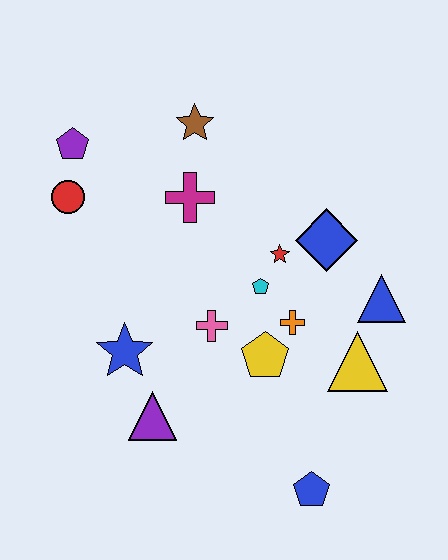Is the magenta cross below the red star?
No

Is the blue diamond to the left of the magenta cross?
No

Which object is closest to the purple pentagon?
The red circle is closest to the purple pentagon.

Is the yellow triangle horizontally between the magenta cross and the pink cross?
No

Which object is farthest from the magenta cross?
The blue pentagon is farthest from the magenta cross.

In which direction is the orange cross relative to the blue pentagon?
The orange cross is above the blue pentagon.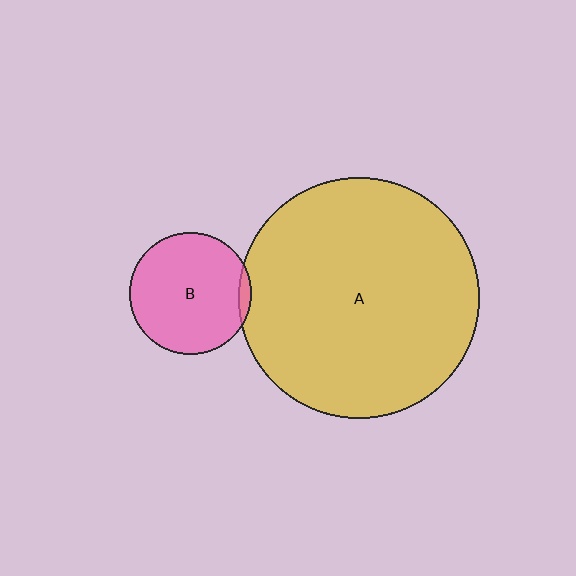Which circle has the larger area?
Circle A (yellow).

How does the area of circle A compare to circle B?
Approximately 3.9 times.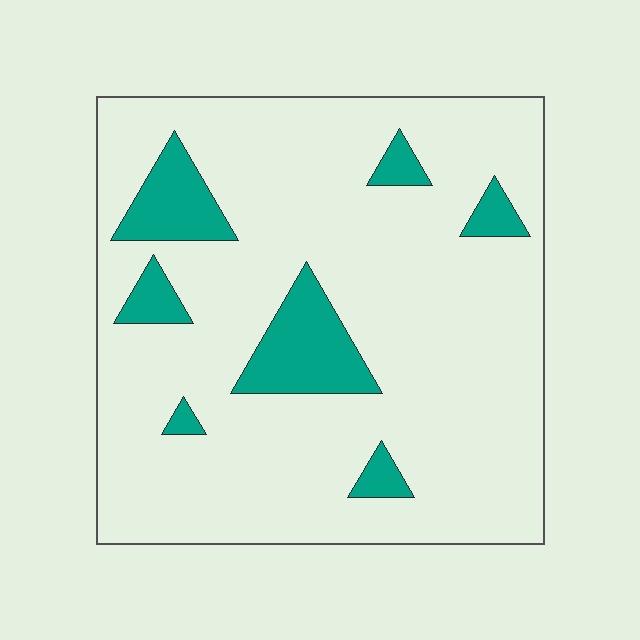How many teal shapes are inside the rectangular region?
7.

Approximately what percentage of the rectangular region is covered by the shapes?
Approximately 15%.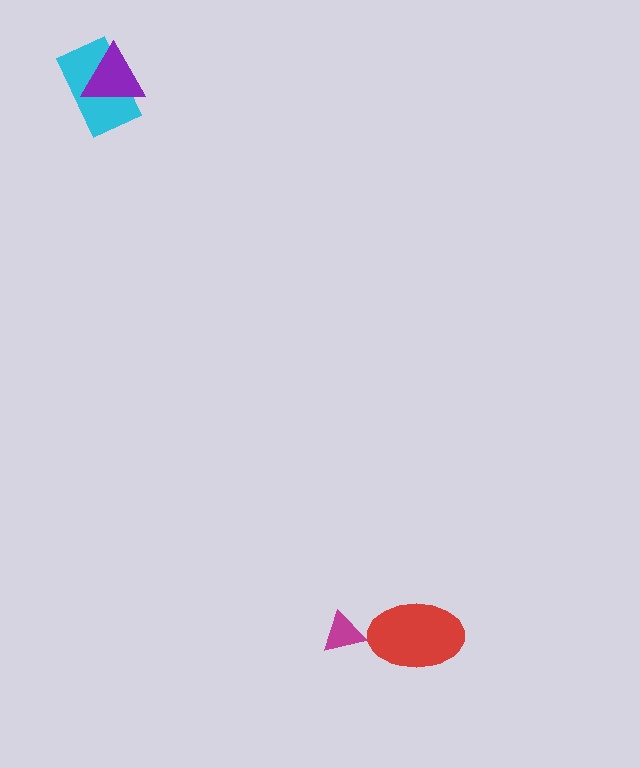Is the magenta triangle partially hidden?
No, no other shape covers it.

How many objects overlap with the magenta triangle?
0 objects overlap with the magenta triangle.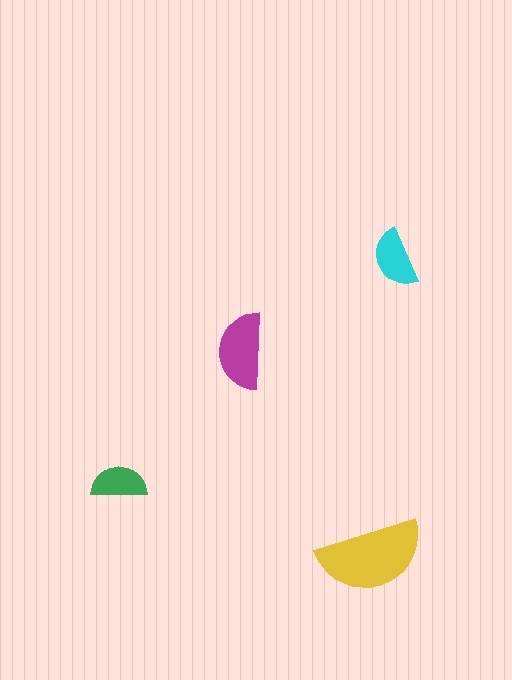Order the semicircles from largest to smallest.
the yellow one, the magenta one, the cyan one, the green one.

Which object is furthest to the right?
The cyan semicircle is rightmost.